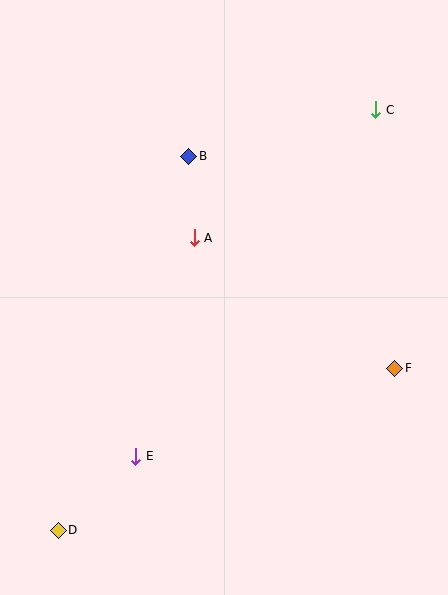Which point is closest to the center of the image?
Point A at (194, 238) is closest to the center.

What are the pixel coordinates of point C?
Point C is at (376, 110).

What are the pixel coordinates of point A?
Point A is at (194, 238).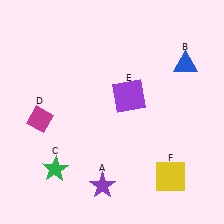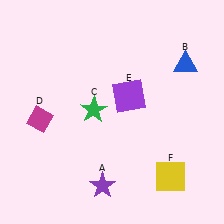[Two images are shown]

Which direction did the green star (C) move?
The green star (C) moved up.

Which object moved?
The green star (C) moved up.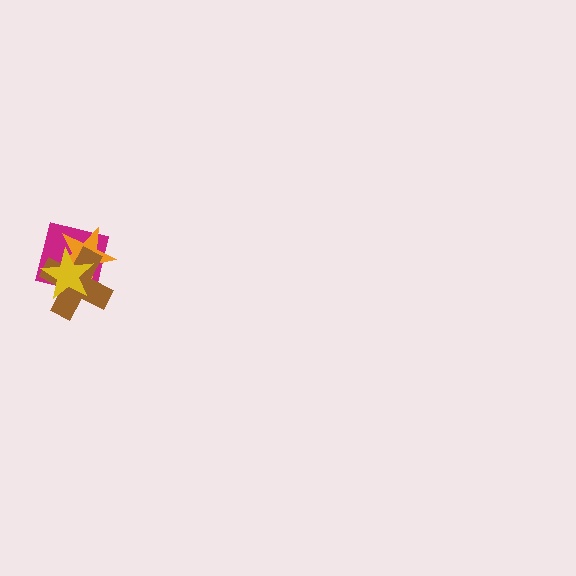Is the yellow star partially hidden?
No, no other shape covers it.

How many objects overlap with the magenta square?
3 objects overlap with the magenta square.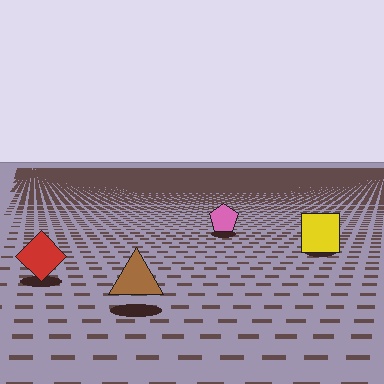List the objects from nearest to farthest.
From nearest to farthest: the brown triangle, the red diamond, the yellow square, the pink pentagon.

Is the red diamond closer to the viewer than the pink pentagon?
Yes. The red diamond is closer — you can tell from the texture gradient: the ground texture is coarser near it.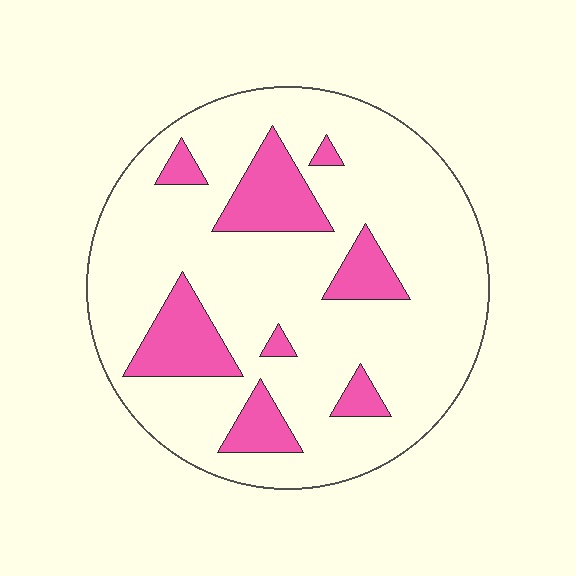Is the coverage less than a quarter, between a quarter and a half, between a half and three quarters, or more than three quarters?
Less than a quarter.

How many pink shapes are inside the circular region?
8.